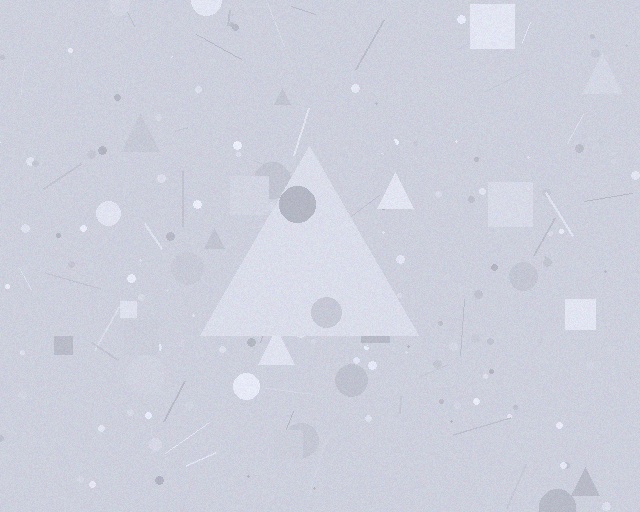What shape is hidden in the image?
A triangle is hidden in the image.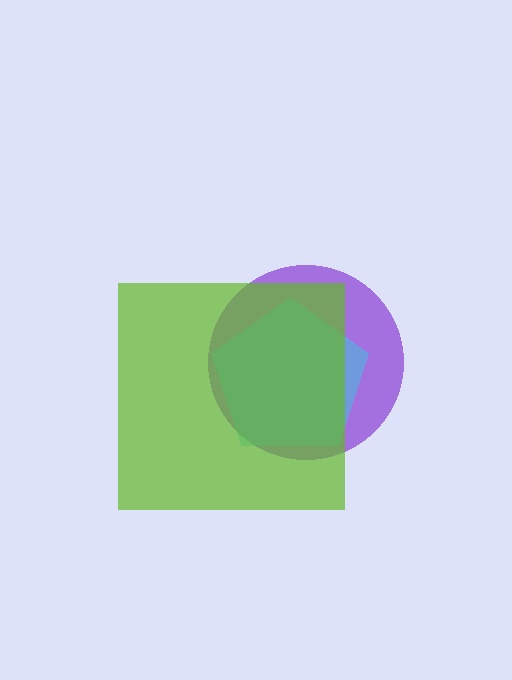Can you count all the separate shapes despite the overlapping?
Yes, there are 3 separate shapes.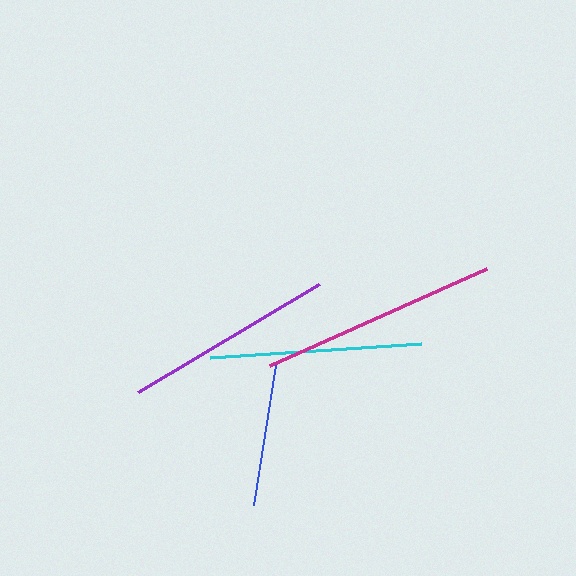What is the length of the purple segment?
The purple segment is approximately 210 pixels long.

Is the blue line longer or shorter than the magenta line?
The magenta line is longer than the blue line.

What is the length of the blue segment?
The blue segment is approximately 141 pixels long.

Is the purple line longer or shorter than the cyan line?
The cyan line is longer than the purple line.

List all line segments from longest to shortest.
From longest to shortest: magenta, cyan, purple, blue.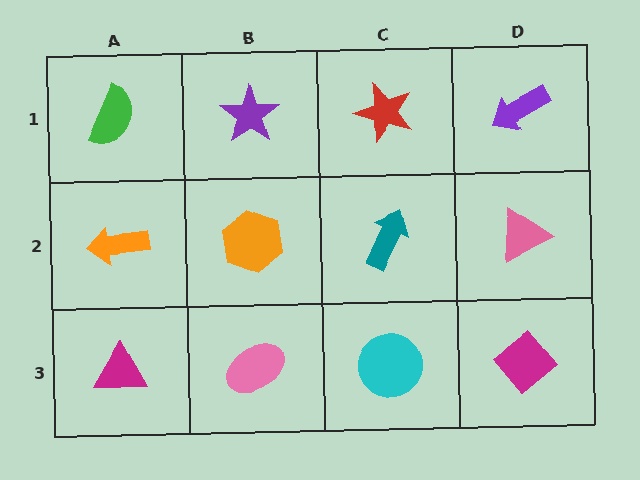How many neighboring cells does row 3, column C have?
3.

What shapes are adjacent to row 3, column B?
An orange hexagon (row 2, column B), a magenta triangle (row 3, column A), a cyan circle (row 3, column C).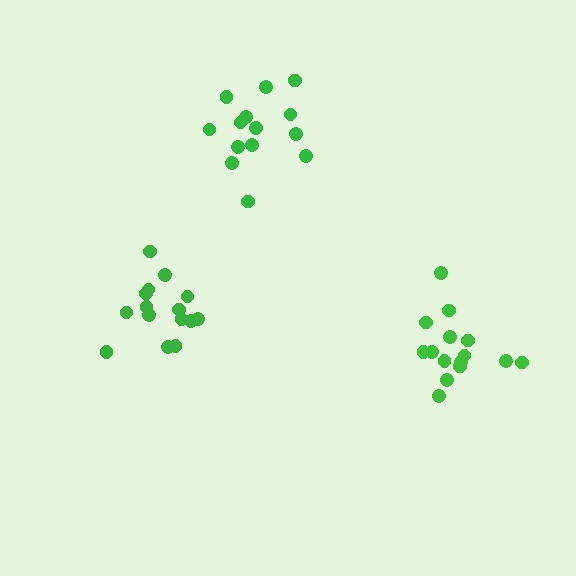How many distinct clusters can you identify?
There are 3 distinct clusters.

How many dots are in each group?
Group 1: 14 dots, Group 2: 15 dots, Group 3: 15 dots (44 total).